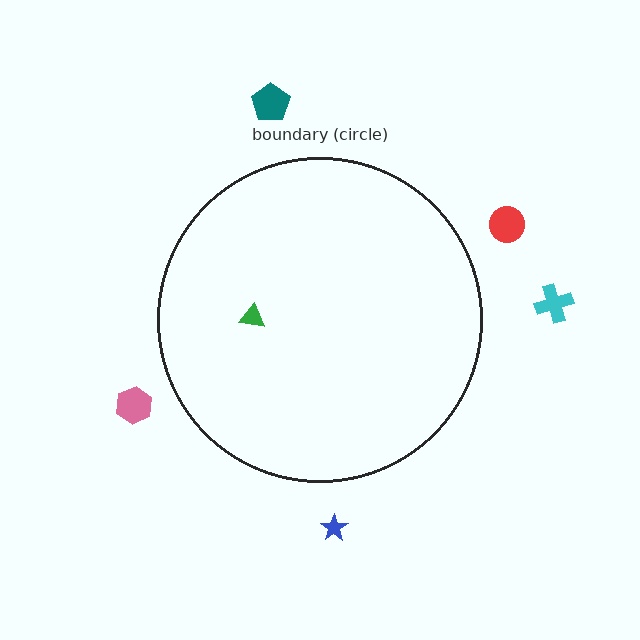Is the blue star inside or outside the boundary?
Outside.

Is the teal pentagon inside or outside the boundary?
Outside.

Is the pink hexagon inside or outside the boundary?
Outside.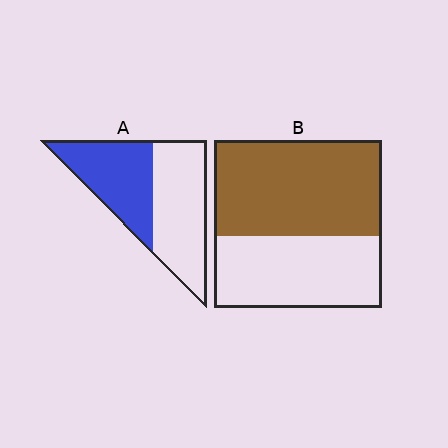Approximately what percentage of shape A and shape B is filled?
A is approximately 45% and B is approximately 55%.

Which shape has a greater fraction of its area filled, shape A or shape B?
Shape B.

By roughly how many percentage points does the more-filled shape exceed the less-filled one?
By roughly 10 percentage points (B over A).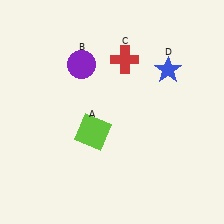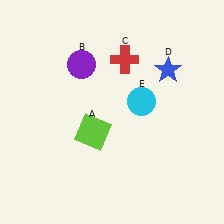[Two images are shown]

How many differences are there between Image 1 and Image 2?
There is 1 difference between the two images.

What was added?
A cyan circle (E) was added in Image 2.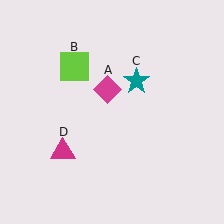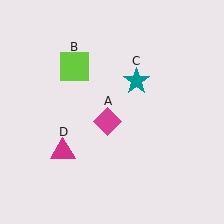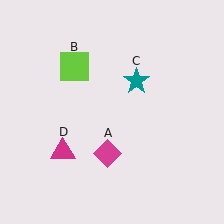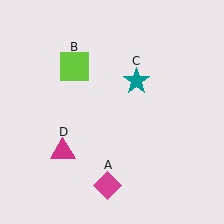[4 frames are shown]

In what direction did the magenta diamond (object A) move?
The magenta diamond (object A) moved down.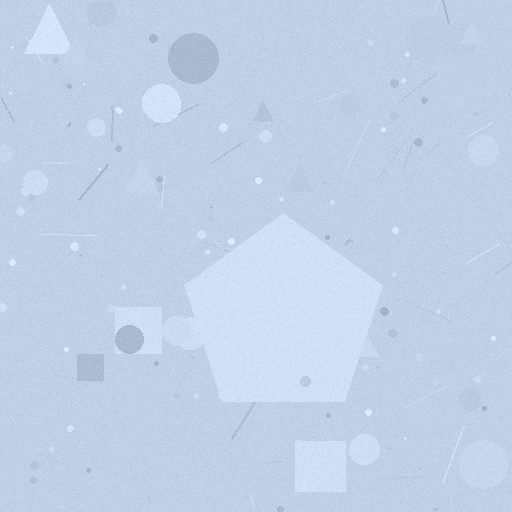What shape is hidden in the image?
A pentagon is hidden in the image.